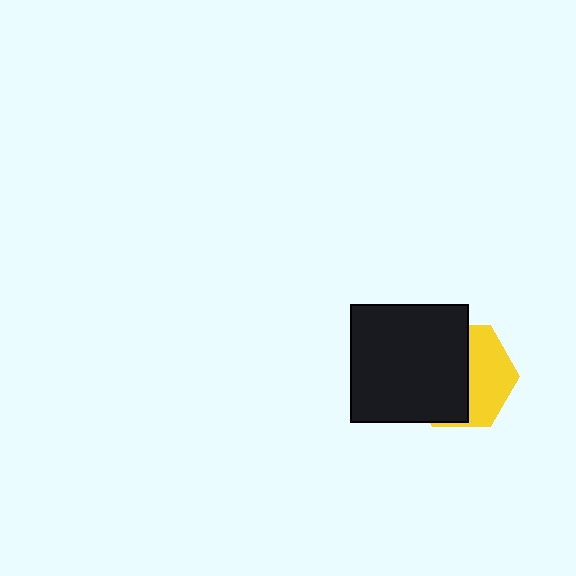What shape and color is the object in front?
The object in front is a black square.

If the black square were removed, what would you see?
You would see the complete yellow hexagon.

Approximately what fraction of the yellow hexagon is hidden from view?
Roughly 57% of the yellow hexagon is hidden behind the black square.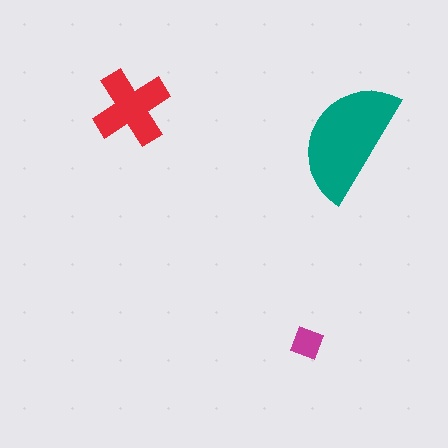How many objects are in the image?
There are 3 objects in the image.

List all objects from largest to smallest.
The teal semicircle, the red cross, the magenta square.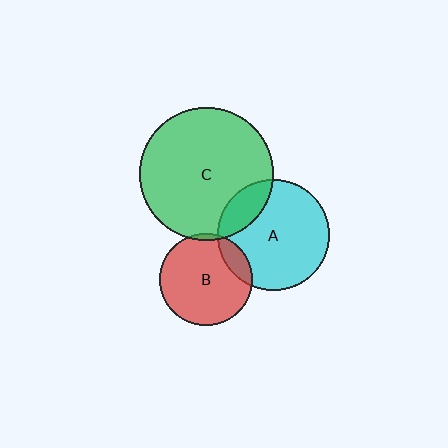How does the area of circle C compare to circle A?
Approximately 1.4 times.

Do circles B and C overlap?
Yes.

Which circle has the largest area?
Circle C (green).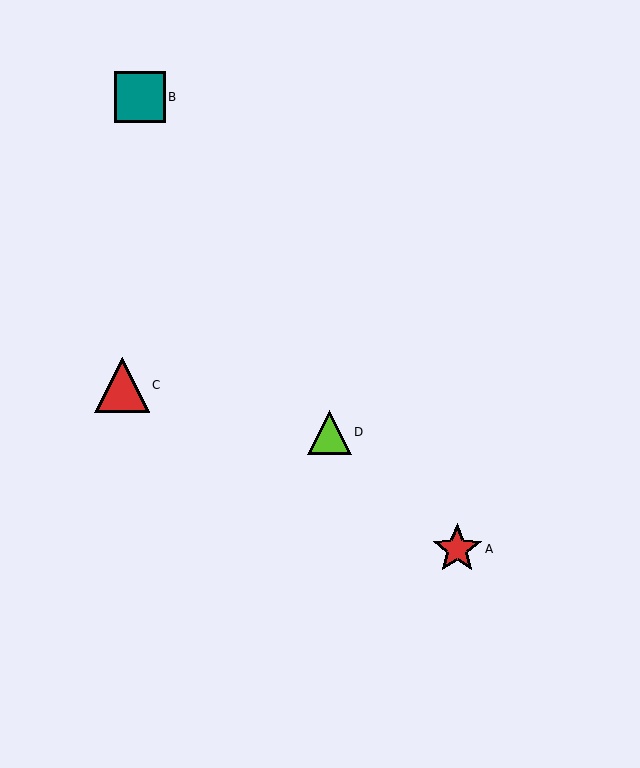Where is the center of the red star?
The center of the red star is at (457, 549).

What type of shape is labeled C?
Shape C is a red triangle.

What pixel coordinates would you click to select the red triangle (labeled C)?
Click at (122, 385) to select the red triangle C.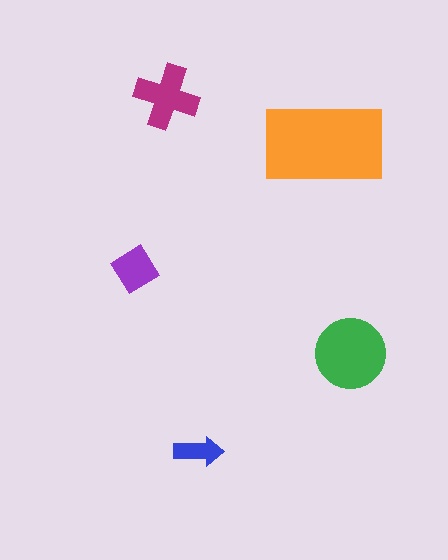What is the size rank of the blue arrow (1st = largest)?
5th.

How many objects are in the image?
There are 5 objects in the image.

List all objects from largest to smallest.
The orange rectangle, the green circle, the magenta cross, the purple diamond, the blue arrow.